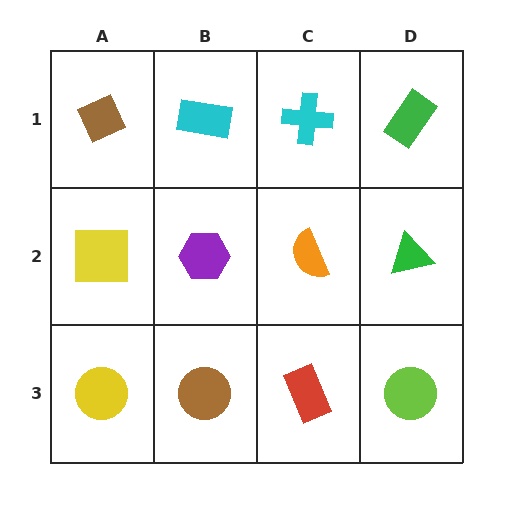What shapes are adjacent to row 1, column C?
An orange semicircle (row 2, column C), a cyan rectangle (row 1, column B), a green rectangle (row 1, column D).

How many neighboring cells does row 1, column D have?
2.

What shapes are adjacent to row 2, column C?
A cyan cross (row 1, column C), a red rectangle (row 3, column C), a purple hexagon (row 2, column B), a green triangle (row 2, column D).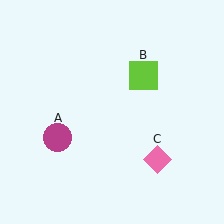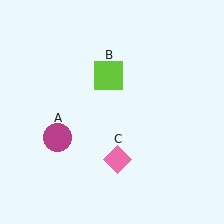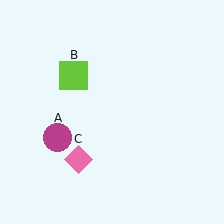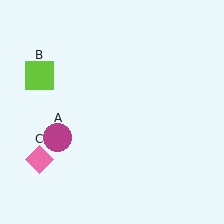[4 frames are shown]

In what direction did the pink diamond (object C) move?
The pink diamond (object C) moved left.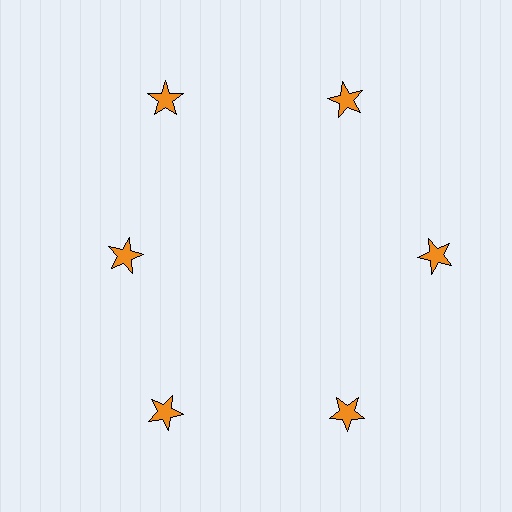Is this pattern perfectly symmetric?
No. The 6 orange stars are arranged in a ring, but one element near the 9 o'clock position is pulled inward toward the center, breaking the 6-fold rotational symmetry.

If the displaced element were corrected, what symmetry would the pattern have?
It would have 6-fold rotational symmetry — the pattern would map onto itself every 60 degrees.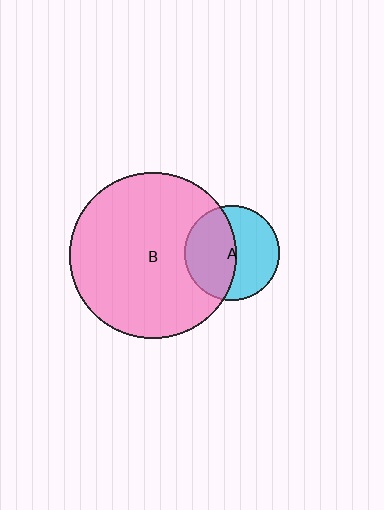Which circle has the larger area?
Circle B (pink).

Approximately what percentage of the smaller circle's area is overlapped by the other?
Approximately 50%.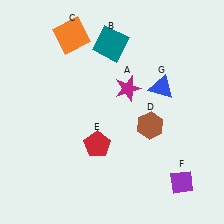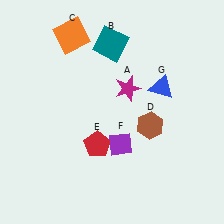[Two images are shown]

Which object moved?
The purple diamond (F) moved left.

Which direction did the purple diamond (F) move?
The purple diamond (F) moved left.